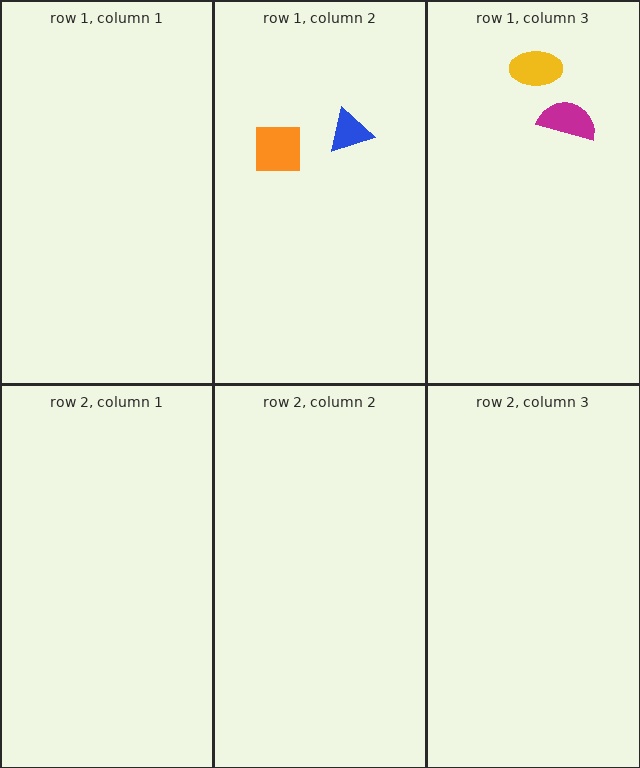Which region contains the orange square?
The row 1, column 2 region.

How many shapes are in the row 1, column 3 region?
2.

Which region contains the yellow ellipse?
The row 1, column 3 region.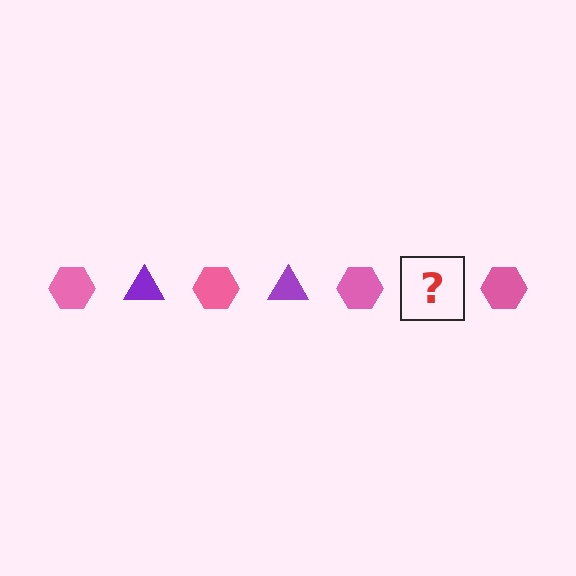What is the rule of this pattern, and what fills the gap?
The rule is that the pattern alternates between pink hexagon and purple triangle. The gap should be filled with a purple triangle.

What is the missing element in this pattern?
The missing element is a purple triangle.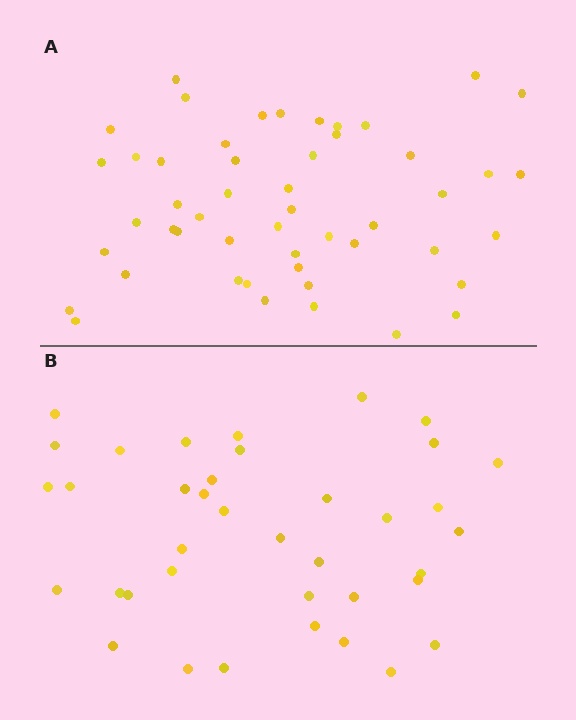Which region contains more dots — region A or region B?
Region A (the top region) has more dots.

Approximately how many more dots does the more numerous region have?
Region A has roughly 12 or so more dots than region B.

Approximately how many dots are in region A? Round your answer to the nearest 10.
About 50 dots.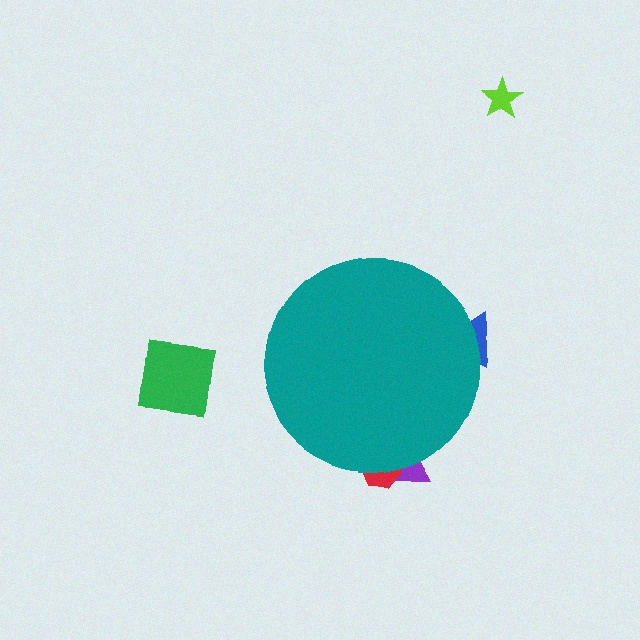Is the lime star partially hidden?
No, the lime star is fully visible.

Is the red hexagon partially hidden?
Yes, the red hexagon is partially hidden behind the teal circle.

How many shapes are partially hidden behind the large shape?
3 shapes are partially hidden.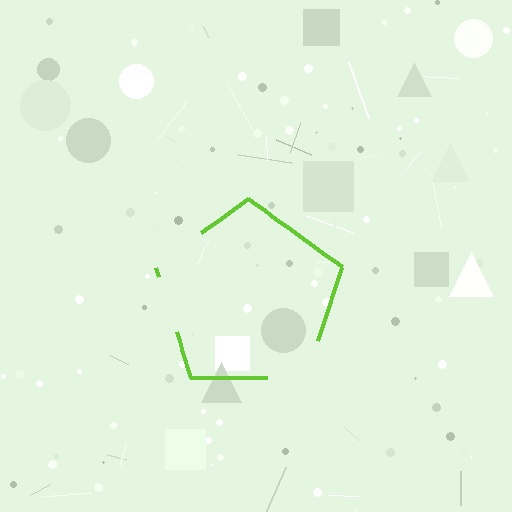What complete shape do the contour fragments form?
The contour fragments form a pentagon.